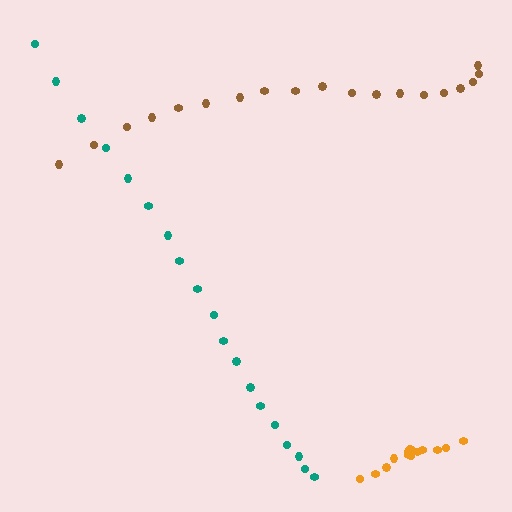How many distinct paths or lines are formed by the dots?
There are 3 distinct paths.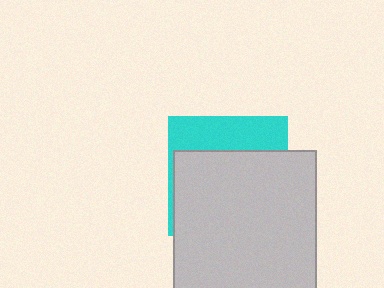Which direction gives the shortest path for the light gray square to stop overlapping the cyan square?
Moving down gives the shortest separation.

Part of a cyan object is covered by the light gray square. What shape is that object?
It is a square.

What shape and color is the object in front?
The object in front is a light gray square.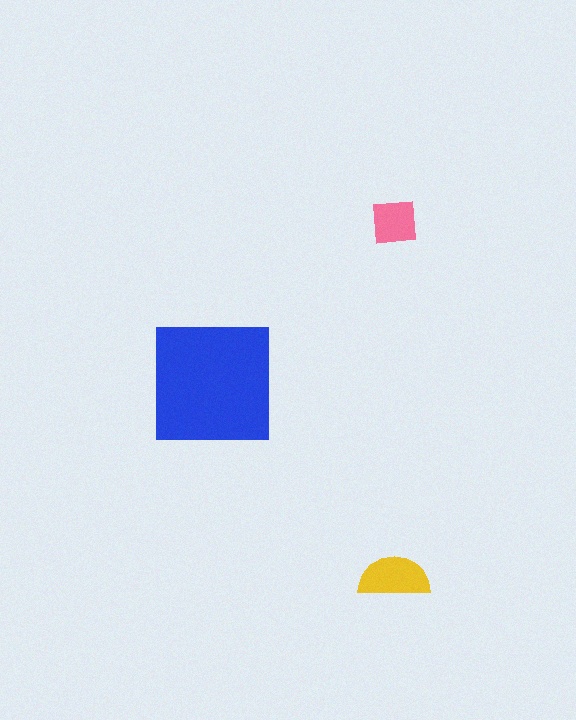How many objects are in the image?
There are 3 objects in the image.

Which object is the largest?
The blue square.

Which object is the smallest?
The pink square.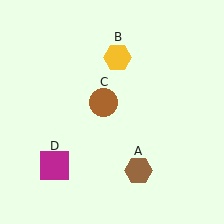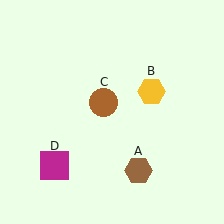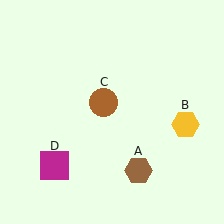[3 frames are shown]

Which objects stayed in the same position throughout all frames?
Brown hexagon (object A) and brown circle (object C) and magenta square (object D) remained stationary.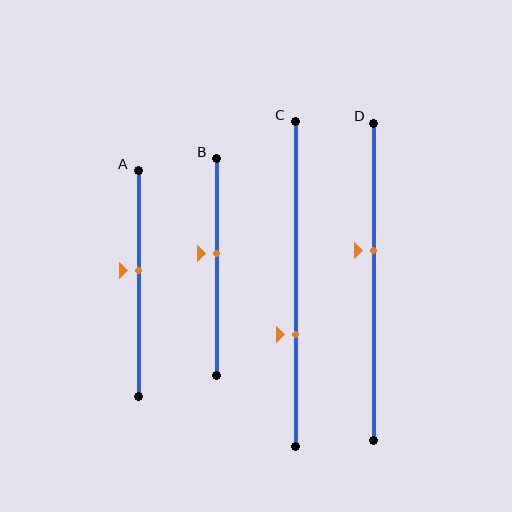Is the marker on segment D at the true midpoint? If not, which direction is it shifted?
No, the marker on segment D is shifted upward by about 10% of the segment length.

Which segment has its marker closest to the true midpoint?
Segment A has its marker closest to the true midpoint.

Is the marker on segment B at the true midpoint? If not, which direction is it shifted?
No, the marker on segment B is shifted upward by about 7% of the segment length.